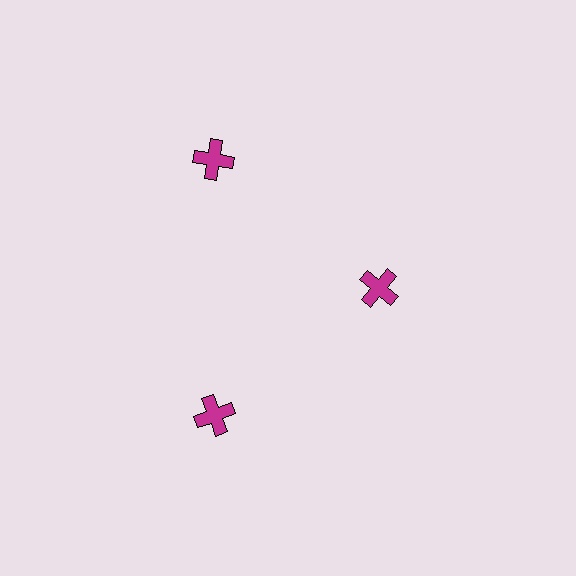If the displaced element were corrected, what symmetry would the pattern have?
It would have 3-fold rotational symmetry — the pattern would map onto itself every 120 degrees.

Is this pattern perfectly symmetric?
No. The 3 magenta crosses are arranged in a ring, but one element near the 3 o'clock position is pulled inward toward the center, breaking the 3-fold rotational symmetry.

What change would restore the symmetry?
The symmetry would be restored by moving it outward, back onto the ring so that all 3 crosses sit at equal angles and equal distance from the center.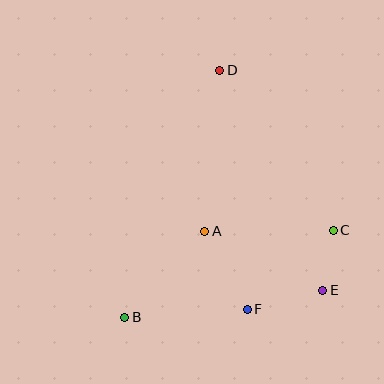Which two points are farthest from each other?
Points B and D are farthest from each other.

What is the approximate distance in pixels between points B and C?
The distance between B and C is approximately 226 pixels.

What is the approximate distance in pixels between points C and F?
The distance between C and F is approximately 116 pixels.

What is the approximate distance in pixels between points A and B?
The distance between A and B is approximately 117 pixels.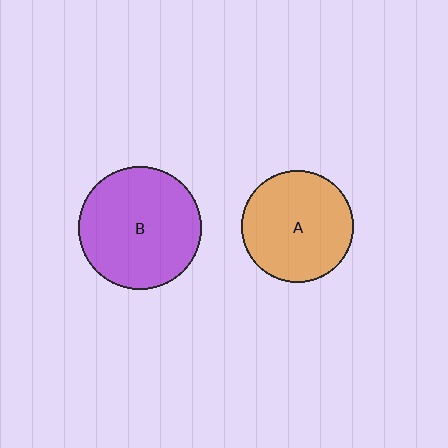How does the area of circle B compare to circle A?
Approximately 1.2 times.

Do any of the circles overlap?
No, none of the circles overlap.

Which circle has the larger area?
Circle B (purple).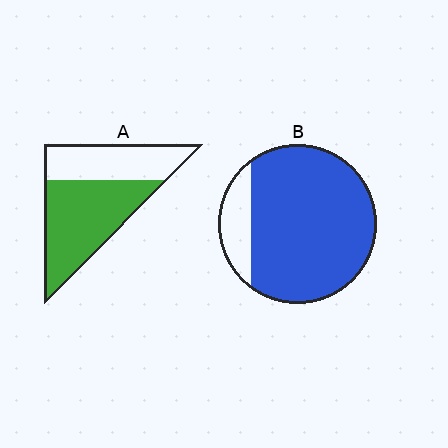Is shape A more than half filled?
Yes.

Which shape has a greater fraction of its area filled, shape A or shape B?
Shape B.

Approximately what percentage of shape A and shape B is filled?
A is approximately 60% and B is approximately 85%.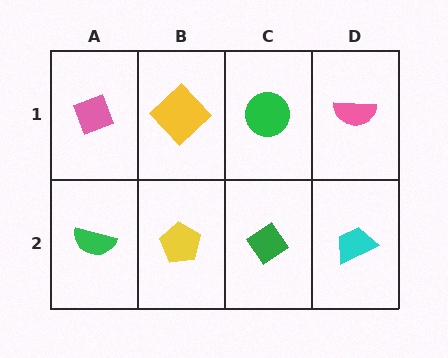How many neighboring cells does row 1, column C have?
3.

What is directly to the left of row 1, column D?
A green circle.